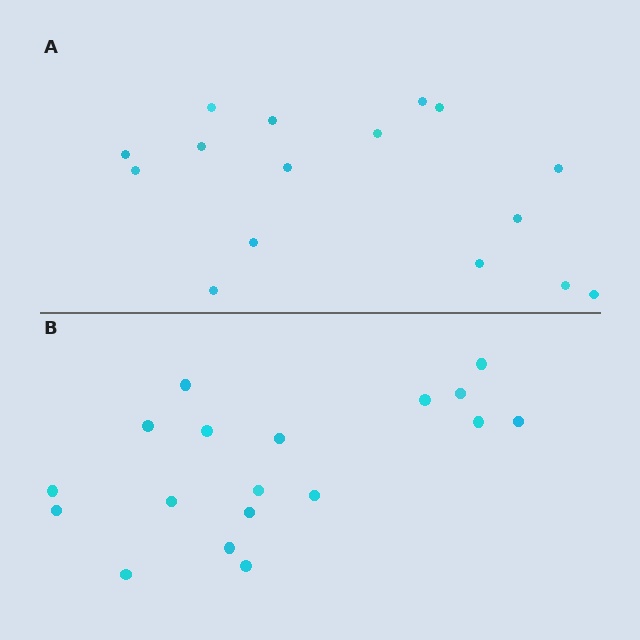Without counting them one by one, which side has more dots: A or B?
Region B (the bottom region) has more dots.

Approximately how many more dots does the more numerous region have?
Region B has just a few more — roughly 2 or 3 more dots than region A.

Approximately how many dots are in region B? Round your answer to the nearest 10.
About 20 dots. (The exact count is 18, which rounds to 20.)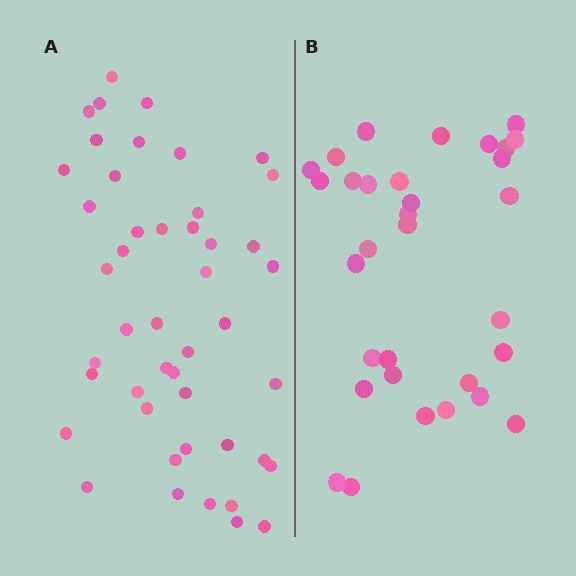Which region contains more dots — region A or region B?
Region A (the left region) has more dots.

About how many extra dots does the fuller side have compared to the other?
Region A has approximately 15 more dots than region B.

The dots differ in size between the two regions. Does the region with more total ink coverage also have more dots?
No. Region B has more total ink coverage because its dots are larger, but region A actually contains more individual dots. Total area can be misleading — the number of items is what matters here.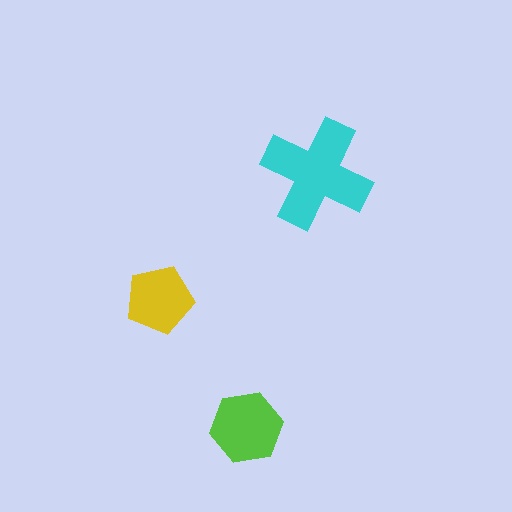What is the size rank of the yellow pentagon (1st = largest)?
3rd.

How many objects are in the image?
There are 3 objects in the image.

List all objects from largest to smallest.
The cyan cross, the lime hexagon, the yellow pentagon.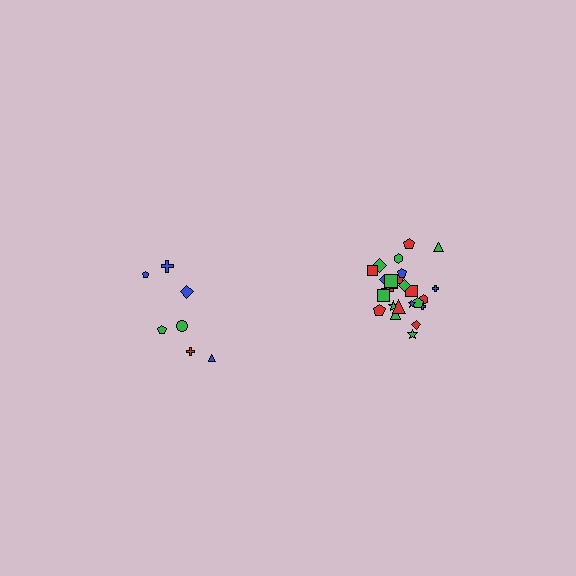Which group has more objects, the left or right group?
The right group.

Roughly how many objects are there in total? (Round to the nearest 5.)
Roughly 30 objects in total.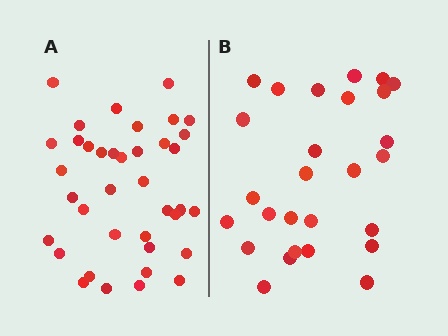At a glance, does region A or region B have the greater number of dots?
Region A (the left region) has more dots.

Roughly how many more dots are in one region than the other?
Region A has roughly 12 or so more dots than region B.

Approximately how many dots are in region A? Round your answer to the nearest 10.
About 40 dots. (The exact count is 38, which rounds to 40.)